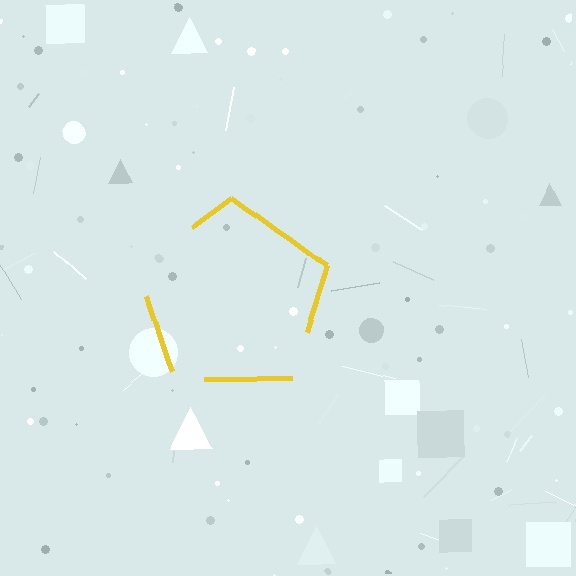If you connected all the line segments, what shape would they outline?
They would outline a pentagon.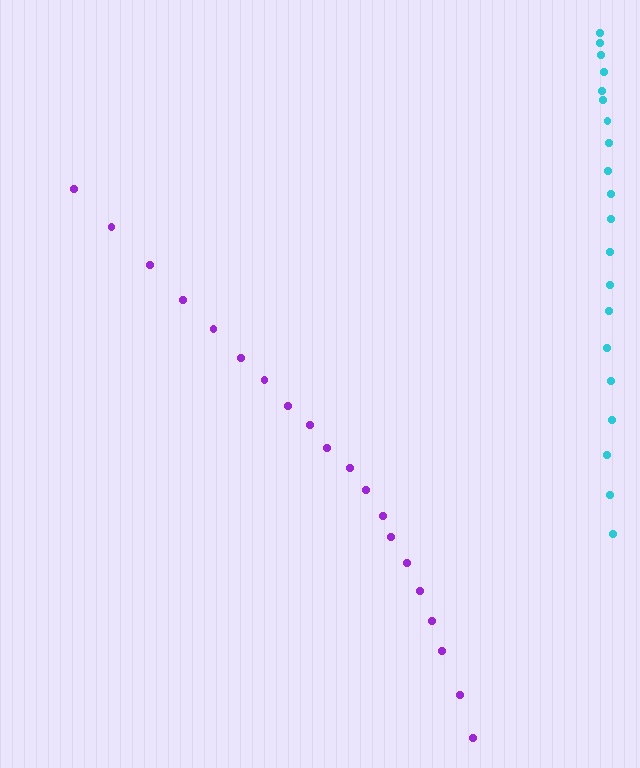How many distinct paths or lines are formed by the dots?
There are 2 distinct paths.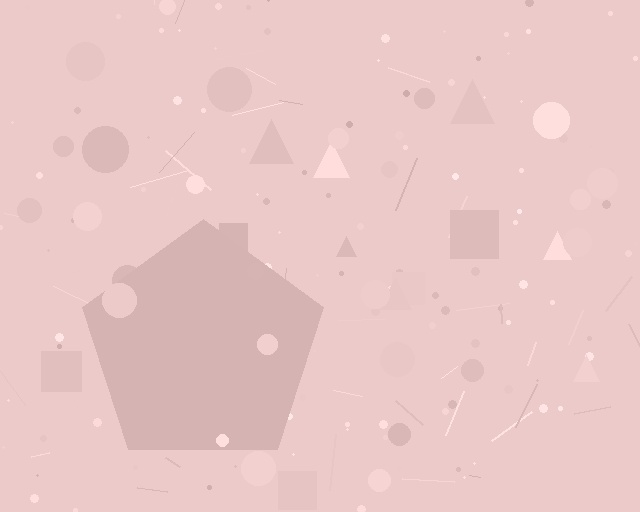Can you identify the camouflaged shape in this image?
The camouflaged shape is a pentagon.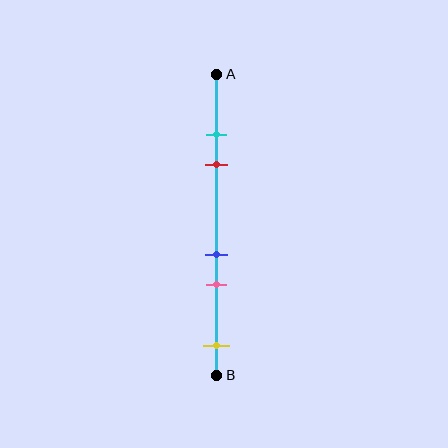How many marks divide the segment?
There are 5 marks dividing the segment.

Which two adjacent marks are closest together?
The cyan and red marks are the closest adjacent pair.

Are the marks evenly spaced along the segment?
No, the marks are not evenly spaced.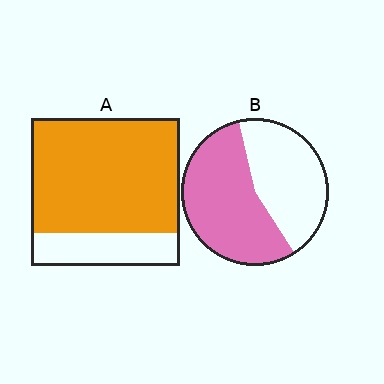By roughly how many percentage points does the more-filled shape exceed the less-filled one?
By roughly 20 percentage points (A over B).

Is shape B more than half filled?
Yes.